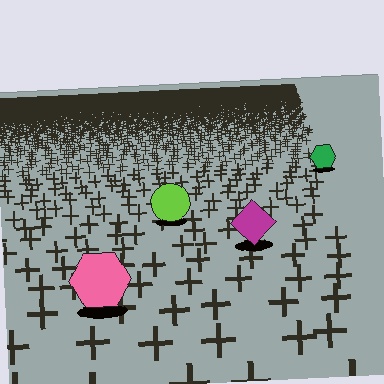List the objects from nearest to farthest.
From nearest to farthest: the pink hexagon, the magenta diamond, the lime circle, the green hexagon.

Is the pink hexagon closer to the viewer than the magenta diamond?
Yes. The pink hexagon is closer — you can tell from the texture gradient: the ground texture is coarser near it.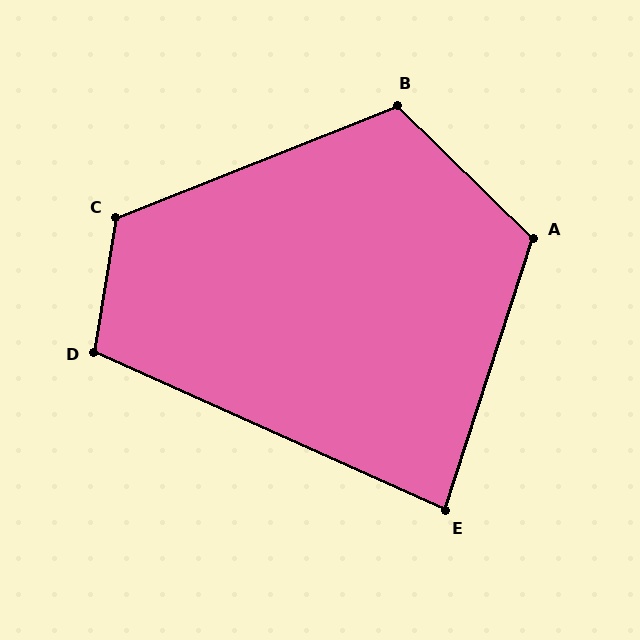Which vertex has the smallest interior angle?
E, at approximately 84 degrees.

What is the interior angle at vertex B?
Approximately 114 degrees (obtuse).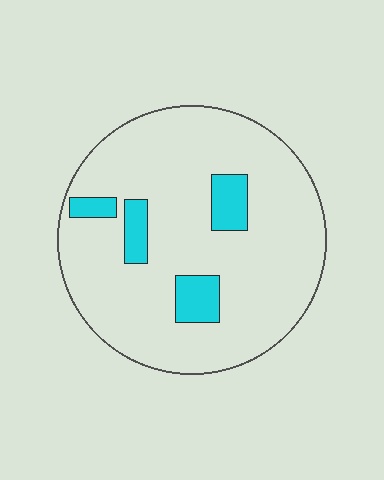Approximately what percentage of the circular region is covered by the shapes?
Approximately 10%.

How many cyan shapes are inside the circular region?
4.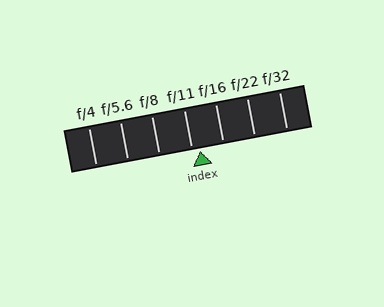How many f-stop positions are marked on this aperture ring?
There are 7 f-stop positions marked.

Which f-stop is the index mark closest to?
The index mark is closest to f/11.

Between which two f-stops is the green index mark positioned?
The index mark is between f/11 and f/16.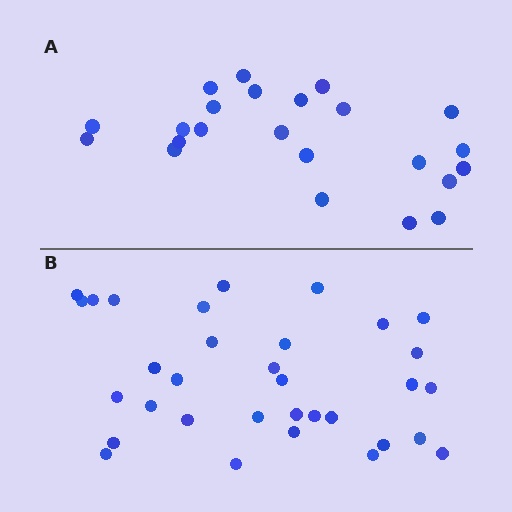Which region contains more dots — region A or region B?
Region B (the bottom region) has more dots.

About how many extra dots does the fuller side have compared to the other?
Region B has roughly 10 or so more dots than region A.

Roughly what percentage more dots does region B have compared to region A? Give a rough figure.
About 45% more.